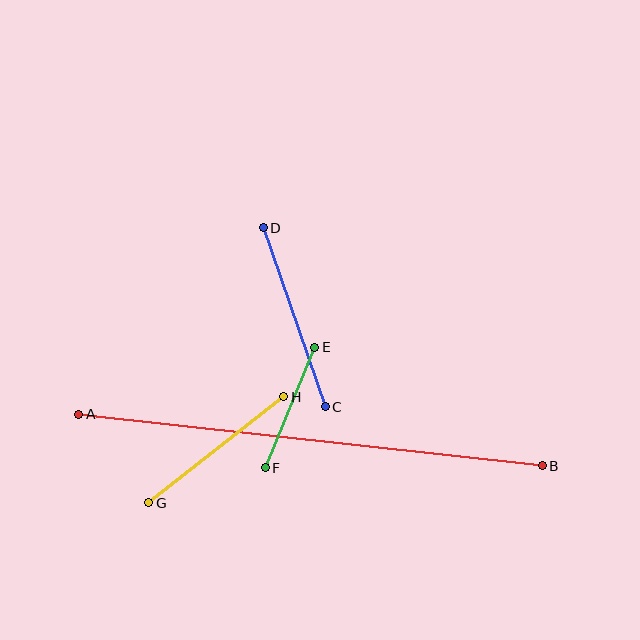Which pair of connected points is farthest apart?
Points A and B are farthest apart.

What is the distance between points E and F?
The distance is approximately 130 pixels.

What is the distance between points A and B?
The distance is approximately 466 pixels.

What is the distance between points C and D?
The distance is approximately 189 pixels.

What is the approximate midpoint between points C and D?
The midpoint is at approximately (294, 317) pixels.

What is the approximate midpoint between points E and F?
The midpoint is at approximately (290, 407) pixels.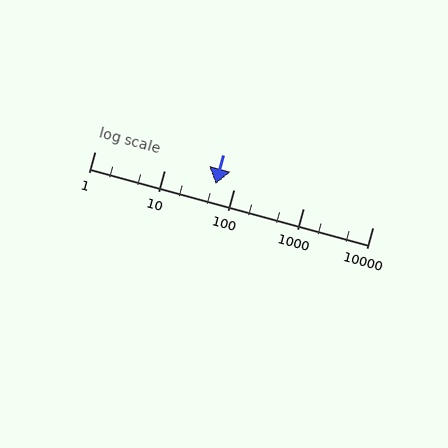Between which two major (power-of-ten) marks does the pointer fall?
The pointer is between 10 and 100.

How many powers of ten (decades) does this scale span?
The scale spans 4 decades, from 1 to 10000.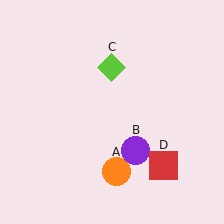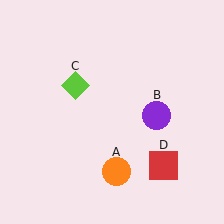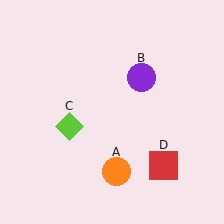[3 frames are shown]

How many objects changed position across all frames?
2 objects changed position: purple circle (object B), lime diamond (object C).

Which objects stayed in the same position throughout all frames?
Orange circle (object A) and red square (object D) remained stationary.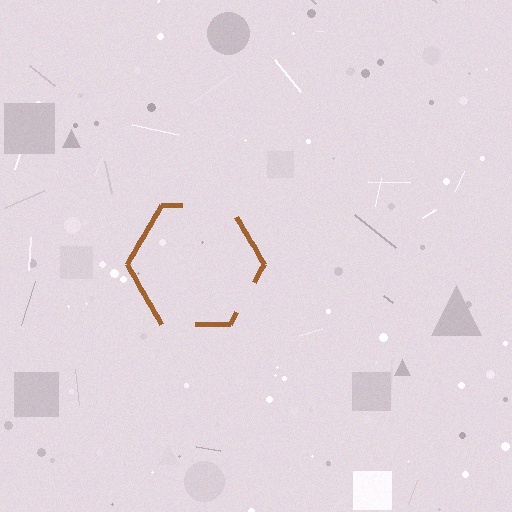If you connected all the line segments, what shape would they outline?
They would outline a hexagon.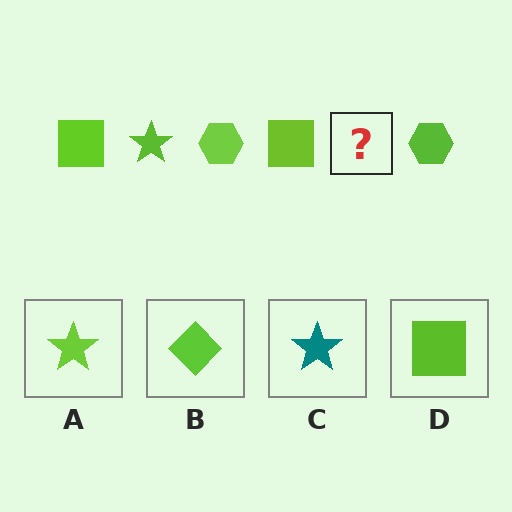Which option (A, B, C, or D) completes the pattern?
A.